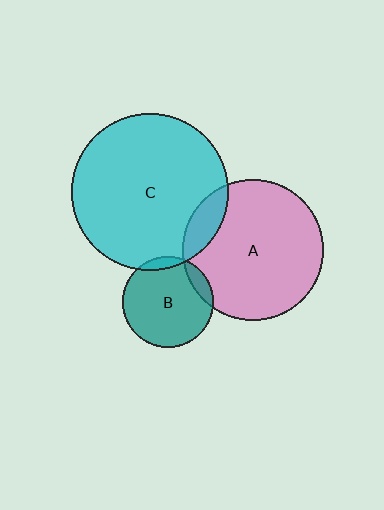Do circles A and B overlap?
Yes.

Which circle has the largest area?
Circle C (cyan).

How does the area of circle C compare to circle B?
Approximately 3.0 times.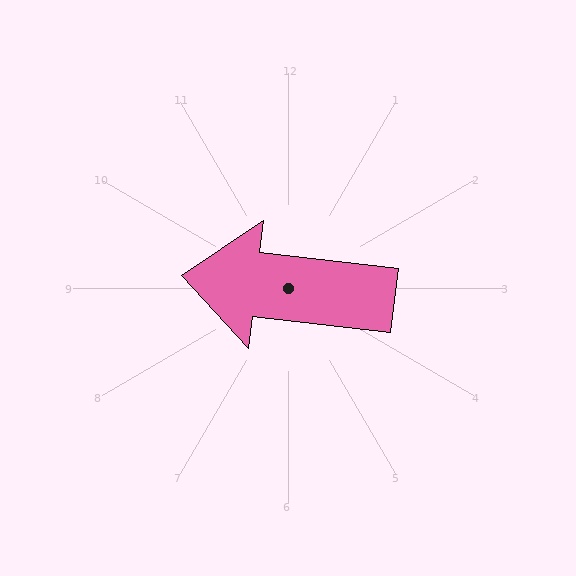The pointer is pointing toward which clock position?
Roughly 9 o'clock.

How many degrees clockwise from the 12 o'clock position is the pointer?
Approximately 277 degrees.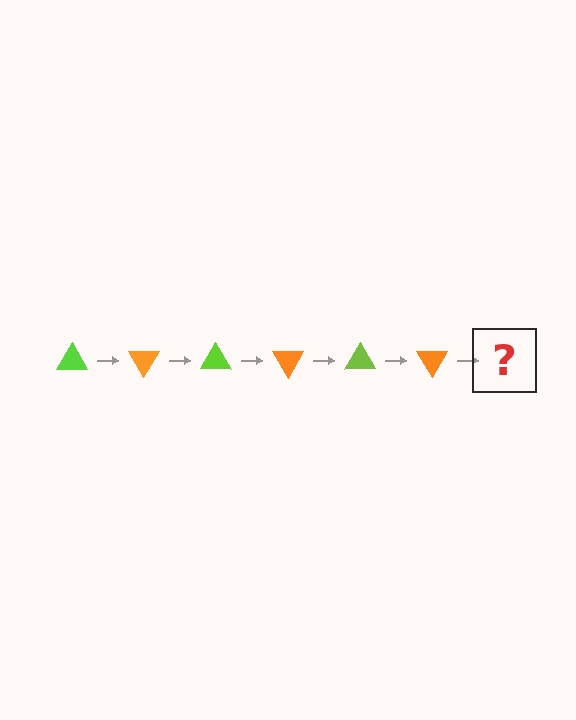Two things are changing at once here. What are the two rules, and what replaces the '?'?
The two rules are that it rotates 60 degrees each step and the color cycles through lime and orange. The '?' should be a lime triangle, rotated 360 degrees from the start.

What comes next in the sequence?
The next element should be a lime triangle, rotated 360 degrees from the start.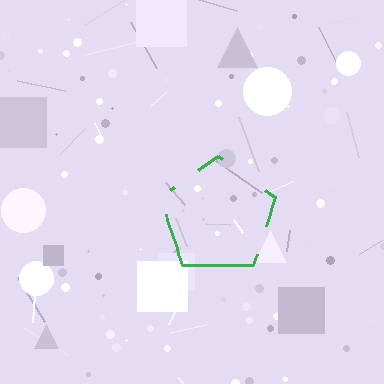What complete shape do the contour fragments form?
The contour fragments form a pentagon.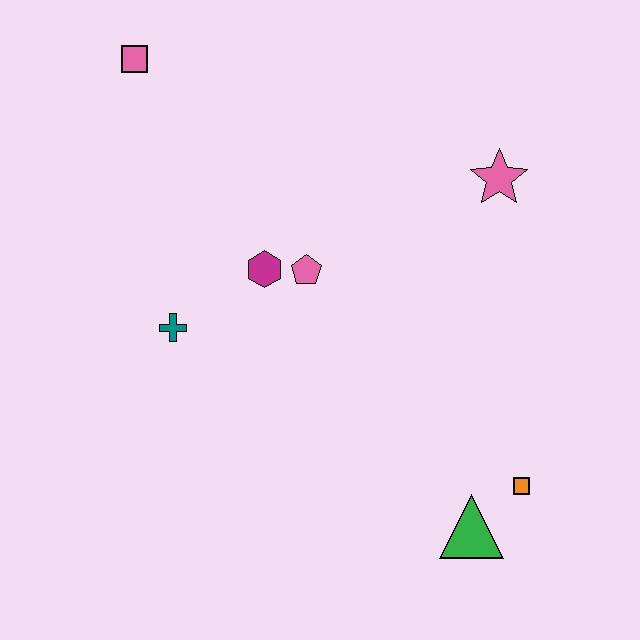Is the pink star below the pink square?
Yes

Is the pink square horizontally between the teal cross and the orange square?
No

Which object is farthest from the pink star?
The pink square is farthest from the pink star.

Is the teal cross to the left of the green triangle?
Yes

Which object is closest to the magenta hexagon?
The pink pentagon is closest to the magenta hexagon.